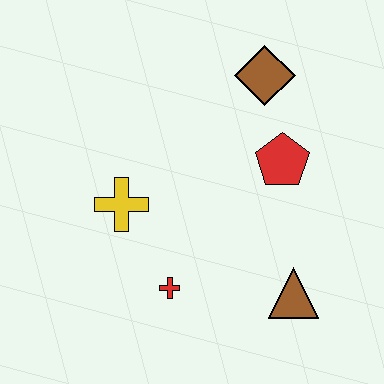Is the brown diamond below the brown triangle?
No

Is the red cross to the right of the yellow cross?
Yes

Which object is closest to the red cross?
The yellow cross is closest to the red cross.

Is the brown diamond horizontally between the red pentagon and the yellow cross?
Yes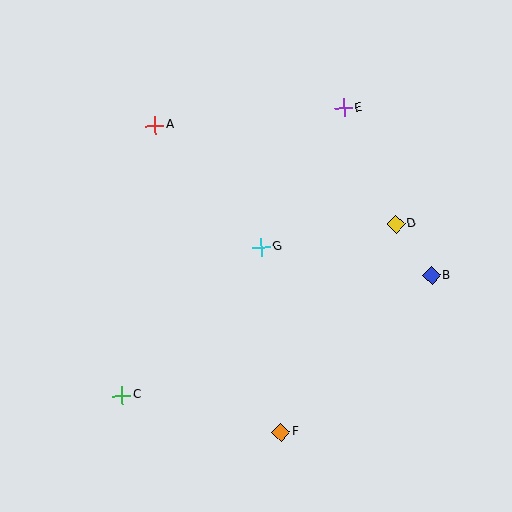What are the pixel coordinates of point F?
Point F is at (281, 432).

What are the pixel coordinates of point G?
Point G is at (261, 247).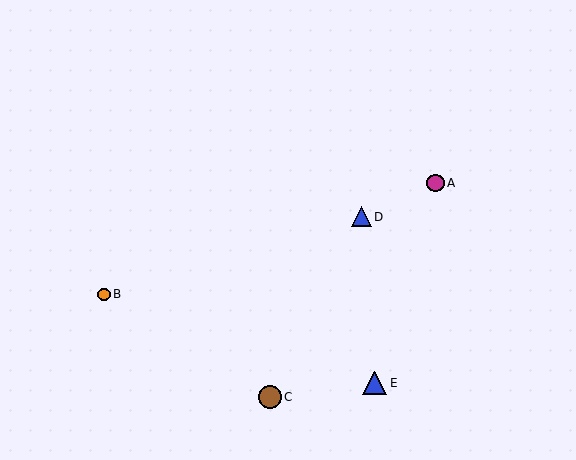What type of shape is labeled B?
Shape B is an orange circle.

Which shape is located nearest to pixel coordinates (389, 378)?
The blue triangle (labeled E) at (375, 383) is nearest to that location.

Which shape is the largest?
The blue triangle (labeled E) is the largest.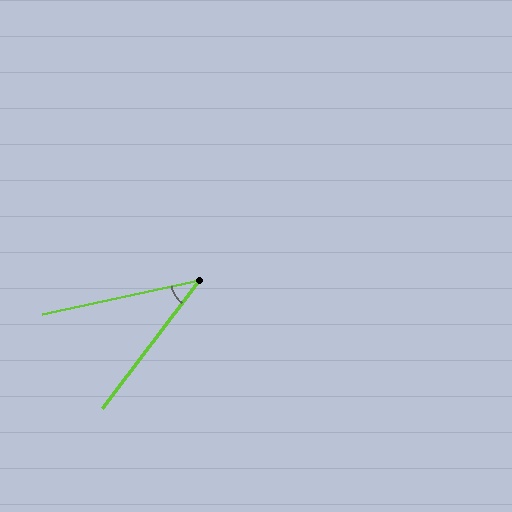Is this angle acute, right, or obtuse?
It is acute.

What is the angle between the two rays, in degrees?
Approximately 41 degrees.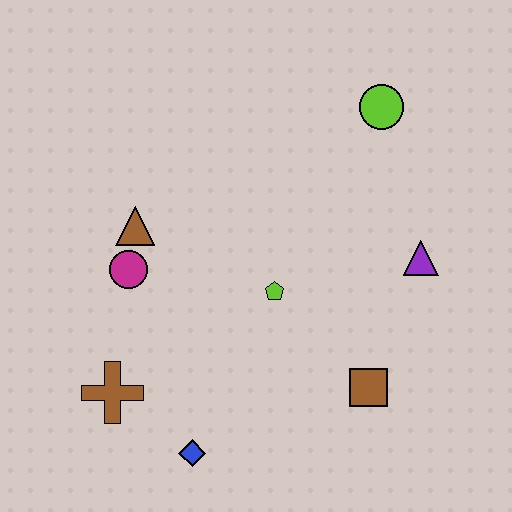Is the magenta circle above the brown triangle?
No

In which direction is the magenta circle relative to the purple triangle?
The magenta circle is to the left of the purple triangle.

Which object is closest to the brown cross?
The blue diamond is closest to the brown cross.